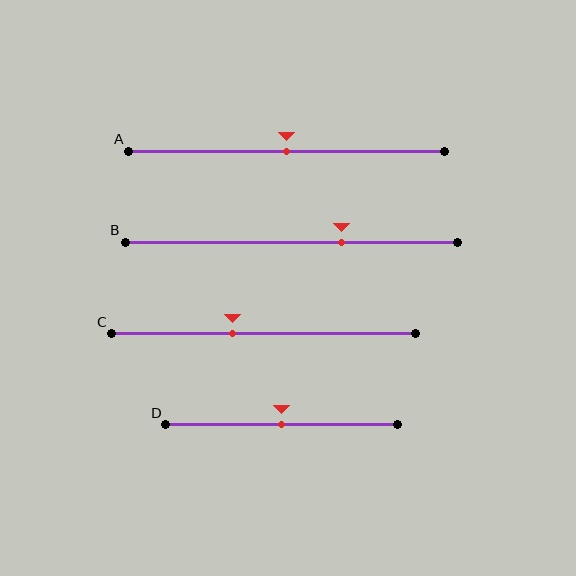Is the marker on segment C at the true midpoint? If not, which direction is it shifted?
No, the marker on segment C is shifted to the left by about 10% of the segment length.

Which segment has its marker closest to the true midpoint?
Segment A has its marker closest to the true midpoint.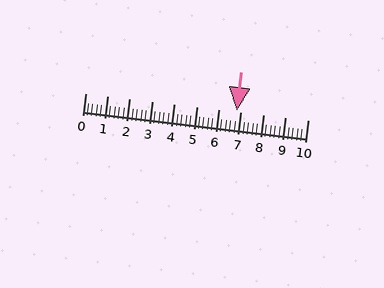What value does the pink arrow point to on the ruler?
The pink arrow points to approximately 6.8.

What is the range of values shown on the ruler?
The ruler shows values from 0 to 10.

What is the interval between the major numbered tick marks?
The major tick marks are spaced 1 units apart.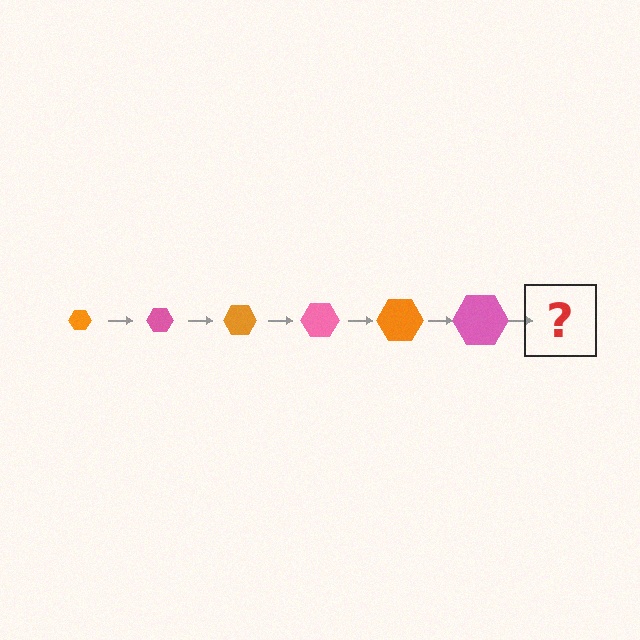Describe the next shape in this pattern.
It should be an orange hexagon, larger than the previous one.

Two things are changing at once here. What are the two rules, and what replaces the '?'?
The two rules are that the hexagon grows larger each step and the color cycles through orange and pink. The '?' should be an orange hexagon, larger than the previous one.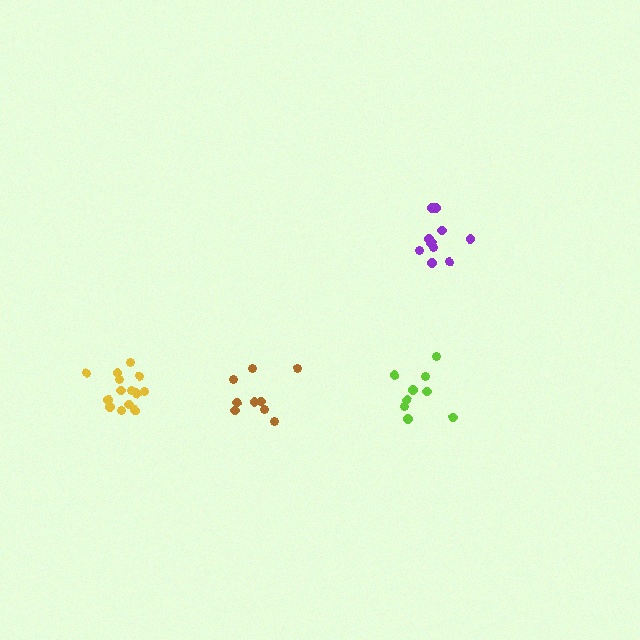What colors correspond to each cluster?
The clusters are colored: purple, lime, brown, yellow.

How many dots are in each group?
Group 1: 10 dots, Group 2: 9 dots, Group 3: 9 dots, Group 4: 14 dots (42 total).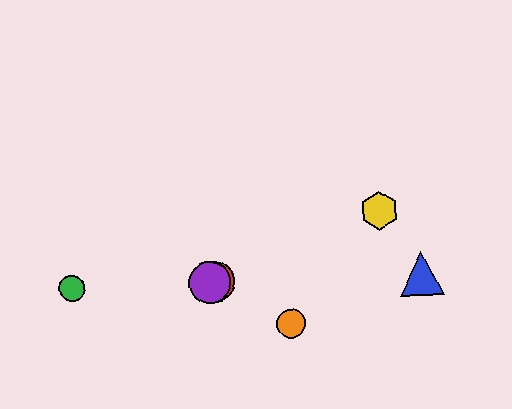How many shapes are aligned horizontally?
4 shapes (the red circle, the blue triangle, the green circle, the purple circle) are aligned horizontally.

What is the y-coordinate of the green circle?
The green circle is at y≈288.